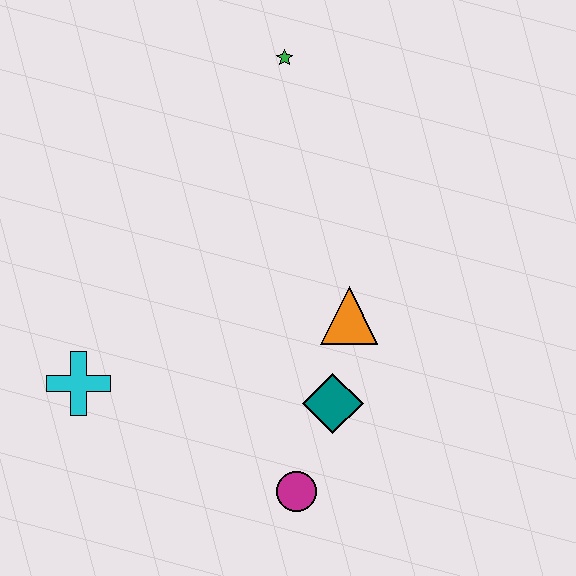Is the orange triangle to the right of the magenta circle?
Yes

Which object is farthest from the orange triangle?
The cyan cross is farthest from the orange triangle.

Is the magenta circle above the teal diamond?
No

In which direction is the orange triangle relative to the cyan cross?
The orange triangle is to the right of the cyan cross.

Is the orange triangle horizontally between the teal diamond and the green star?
No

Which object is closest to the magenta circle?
The teal diamond is closest to the magenta circle.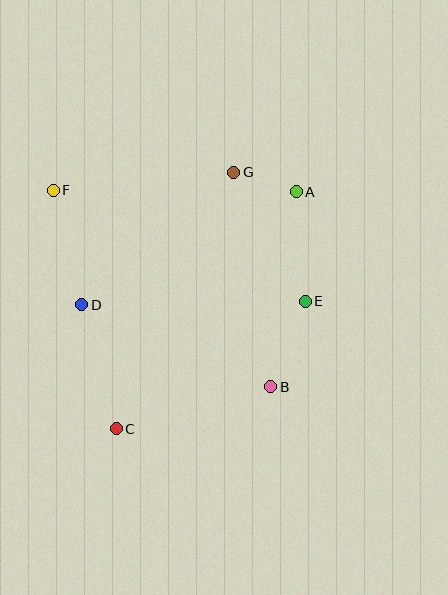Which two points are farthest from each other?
Points A and C are farthest from each other.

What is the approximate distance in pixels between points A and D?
The distance between A and D is approximately 243 pixels.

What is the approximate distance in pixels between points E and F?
The distance between E and F is approximately 276 pixels.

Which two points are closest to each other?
Points A and G are closest to each other.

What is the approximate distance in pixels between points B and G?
The distance between B and G is approximately 218 pixels.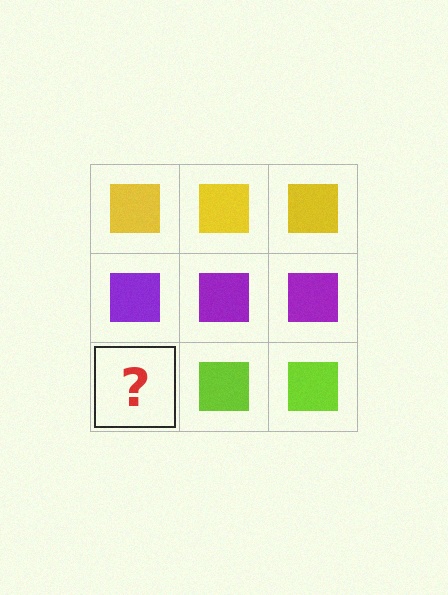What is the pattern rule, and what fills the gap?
The rule is that each row has a consistent color. The gap should be filled with a lime square.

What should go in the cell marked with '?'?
The missing cell should contain a lime square.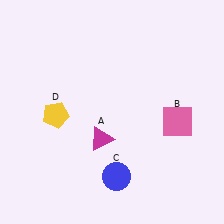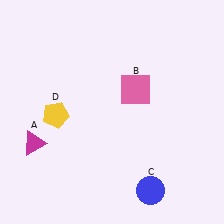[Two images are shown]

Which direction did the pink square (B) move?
The pink square (B) moved left.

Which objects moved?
The objects that moved are: the magenta triangle (A), the pink square (B), the blue circle (C).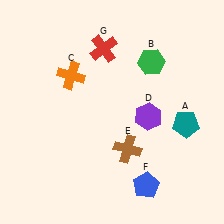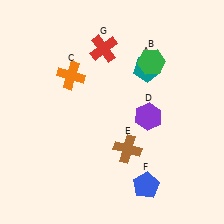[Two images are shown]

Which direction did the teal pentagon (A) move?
The teal pentagon (A) moved up.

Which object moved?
The teal pentagon (A) moved up.